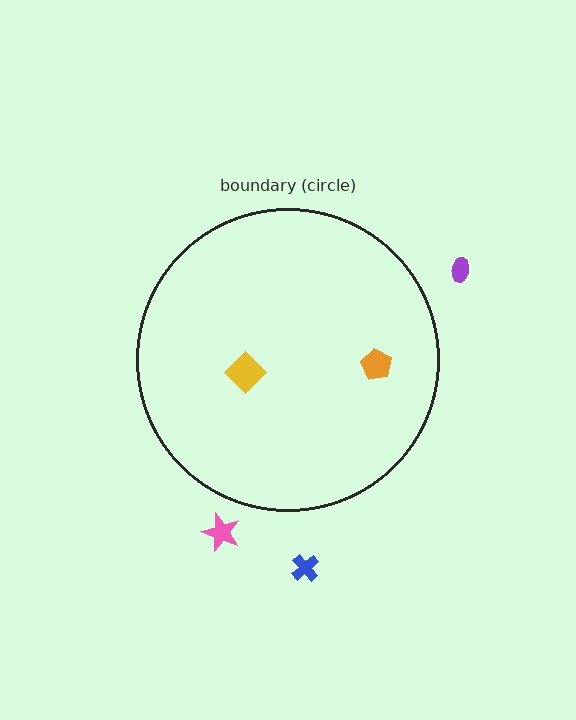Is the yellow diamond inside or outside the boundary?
Inside.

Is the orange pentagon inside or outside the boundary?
Inside.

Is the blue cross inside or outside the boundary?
Outside.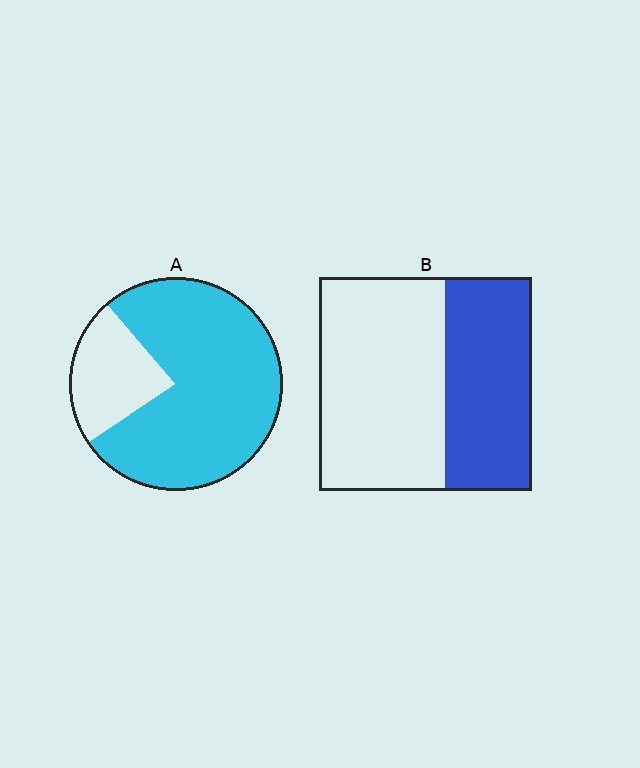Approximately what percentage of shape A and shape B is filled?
A is approximately 75% and B is approximately 40%.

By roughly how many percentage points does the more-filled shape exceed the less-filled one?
By roughly 35 percentage points (A over B).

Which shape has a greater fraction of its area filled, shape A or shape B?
Shape A.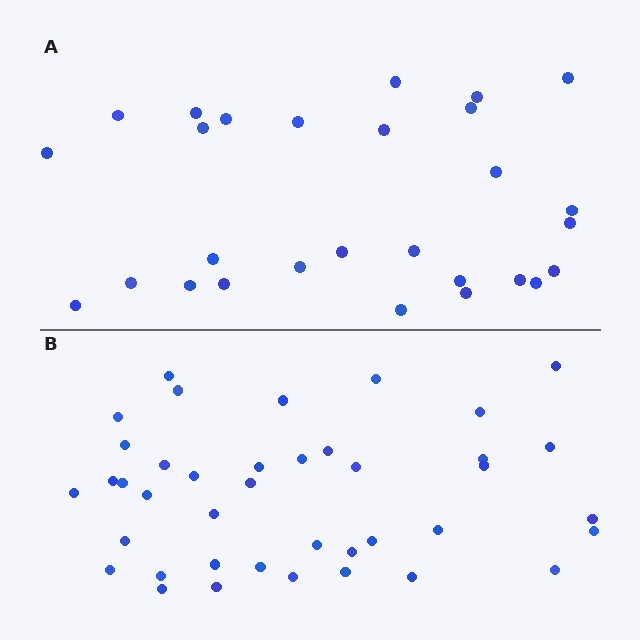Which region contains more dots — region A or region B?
Region B (the bottom region) has more dots.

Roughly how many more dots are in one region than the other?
Region B has roughly 12 or so more dots than region A.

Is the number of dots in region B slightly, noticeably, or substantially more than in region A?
Region B has noticeably more, but not dramatically so. The ratio is roughly 1.4 to 1.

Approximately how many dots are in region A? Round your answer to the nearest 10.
About 30 dots. (The exact count is 28, which rounds to 30.)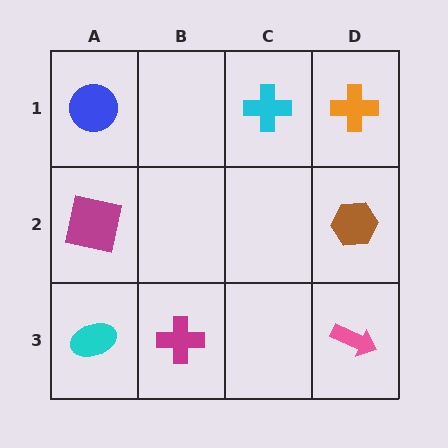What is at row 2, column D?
A brown hexagon.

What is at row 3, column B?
A magenta cross.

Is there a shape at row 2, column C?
No, that cell is empty.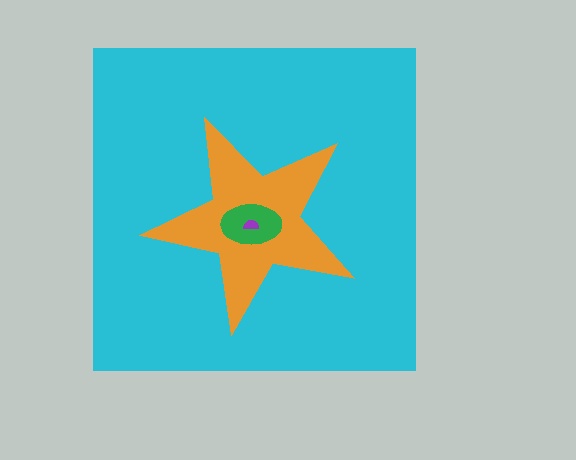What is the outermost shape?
The cyan square.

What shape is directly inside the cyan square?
The orange star.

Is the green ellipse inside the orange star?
Yes.